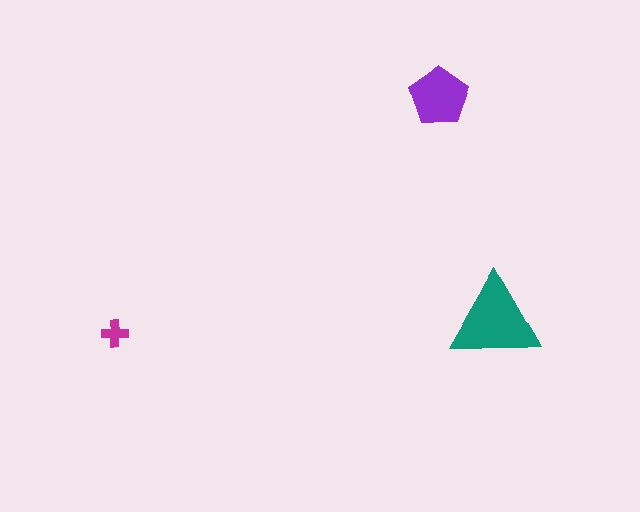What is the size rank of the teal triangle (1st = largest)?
1st.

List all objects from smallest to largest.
The magenta cross, the purple pentagon, the teal triangle.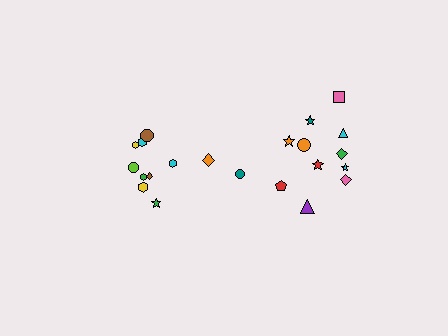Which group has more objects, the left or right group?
The right group.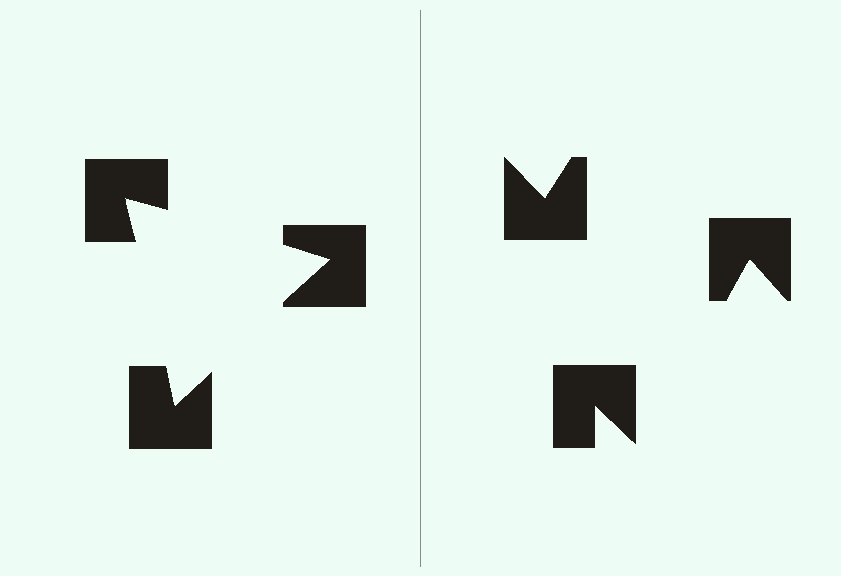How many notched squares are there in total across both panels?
6 — 3 on each side.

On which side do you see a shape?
An illusory triangle appears on the left side. On the right side the wedge cuts are rotated, so no coherent shape forms.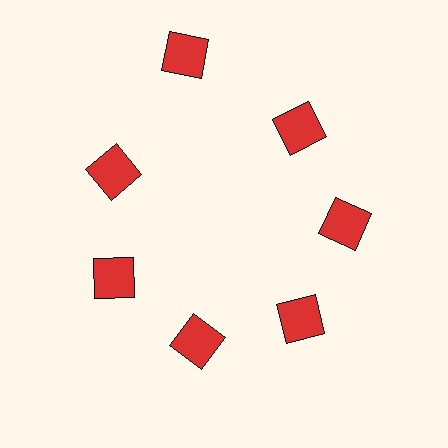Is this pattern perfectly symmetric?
No. The 7 red squares are arranged in a ring, but one element near the 12 o'clock position is pushed outward from the center, breaking the 7-fold rotational symmetry.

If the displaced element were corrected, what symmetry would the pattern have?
It would have 7-fold rotational symmetry — the pattern would map onto itself every 51 degrees.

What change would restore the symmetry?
The symmetry would be restored by moving it inward, back onto the ring so that all 7 squares sit at equal angles and equal distance from the center.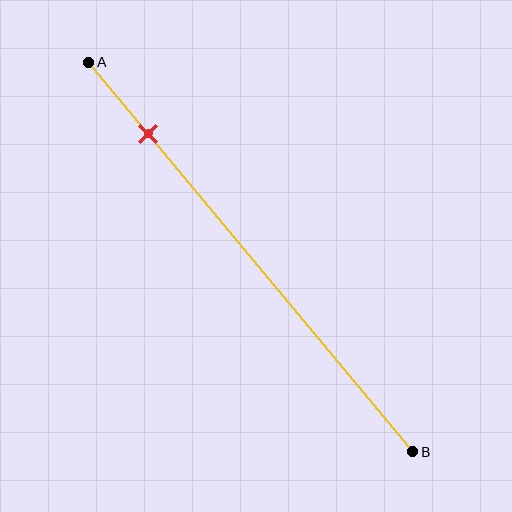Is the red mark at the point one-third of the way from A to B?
No, the mark is at about 20% from A, not at the 33% one-third point.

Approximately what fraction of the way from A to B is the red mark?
The red mark is approximately 20% of the way from A to B.